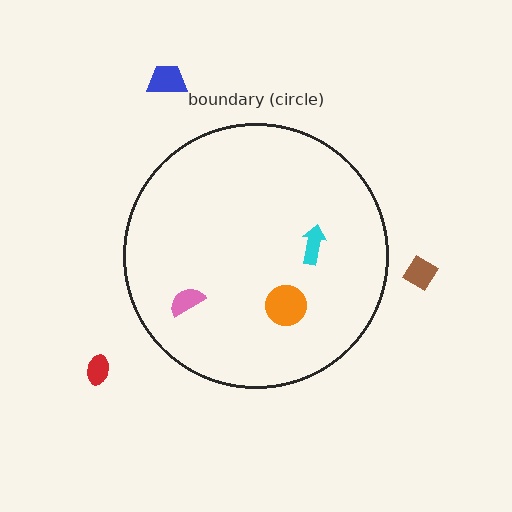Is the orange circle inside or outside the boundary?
Inside.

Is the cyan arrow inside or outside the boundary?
Inside.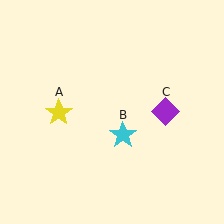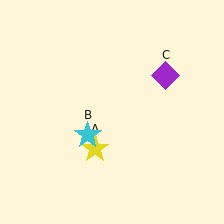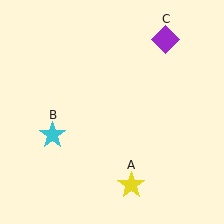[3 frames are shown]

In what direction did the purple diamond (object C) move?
The purple diamond (object C) moved up.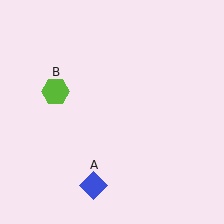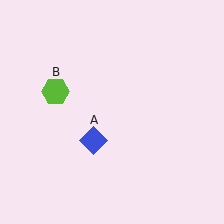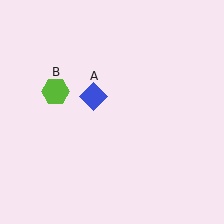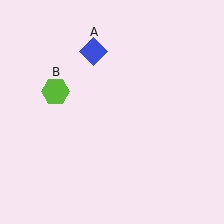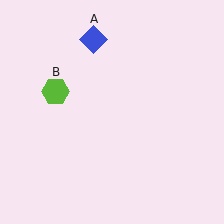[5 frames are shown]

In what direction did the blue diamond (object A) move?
The blue diamond (object A) moved up.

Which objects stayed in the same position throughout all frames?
Lime hexagon (object B) remained stationary.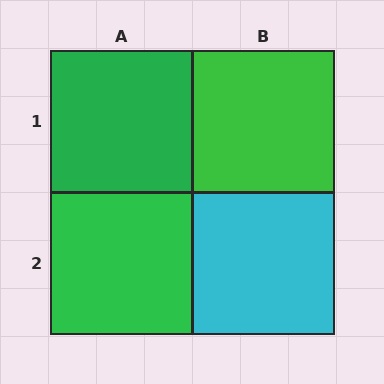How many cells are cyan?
1 cell is cyan.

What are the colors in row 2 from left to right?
Green, cyan.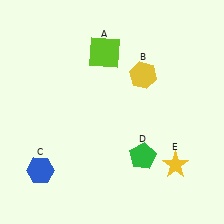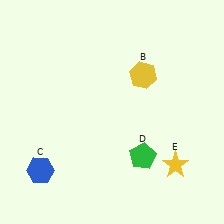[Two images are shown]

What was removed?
The lime square (A) was removed in Image 2.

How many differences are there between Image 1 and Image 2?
There is 1 difference between the two images.